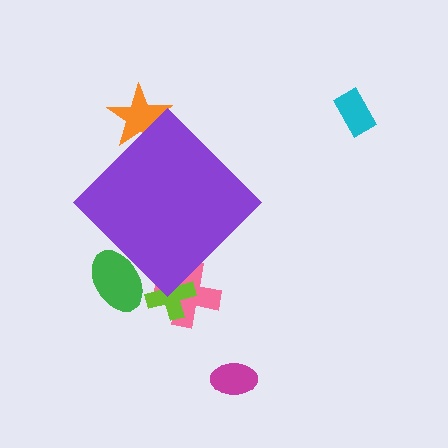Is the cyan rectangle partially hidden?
No, the cyan rectangle is fully visible.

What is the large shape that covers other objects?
A purple diamond.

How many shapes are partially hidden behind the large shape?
4 shapes are partially hidden.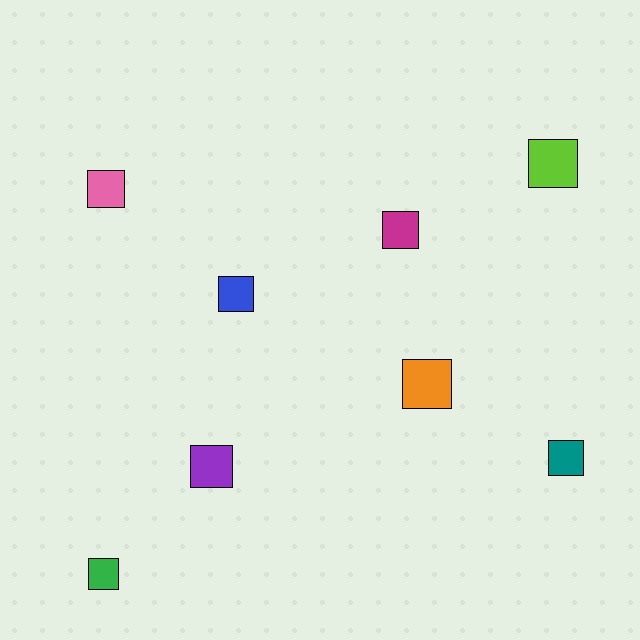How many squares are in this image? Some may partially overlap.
There are 8 squares.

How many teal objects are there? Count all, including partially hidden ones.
There is 1 teal object.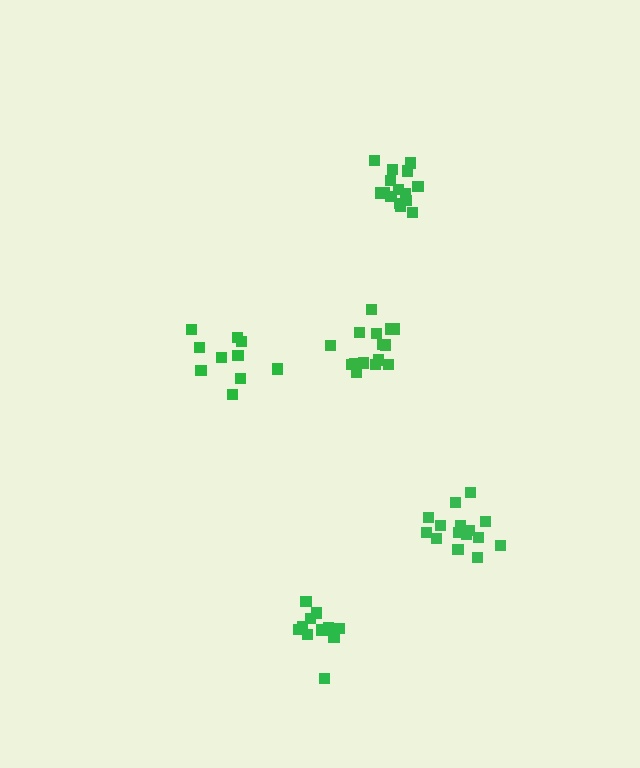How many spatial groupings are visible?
There are 5 spatial groupings.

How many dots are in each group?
Group 1: 10 dots, Group 2: 15 dots, Group 3: 12 dots, Group 4: 16 dots, Group 5: 15 dots (68 total).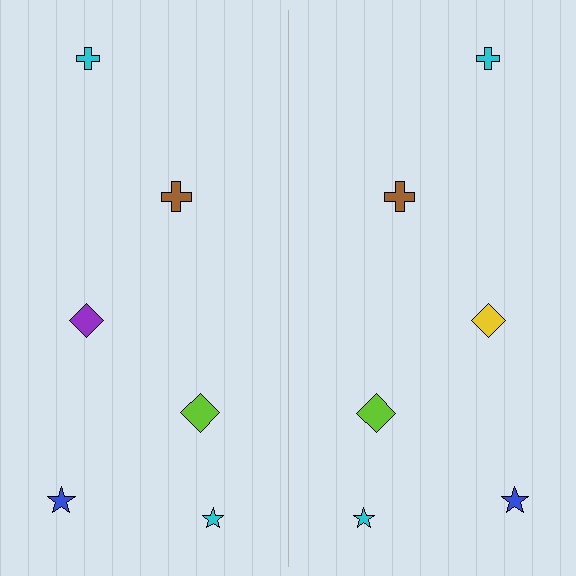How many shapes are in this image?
There are 12 shapes in this image.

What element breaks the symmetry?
The yellow diamond on the right side breaks the symmetry — its mirror counterpart is purple.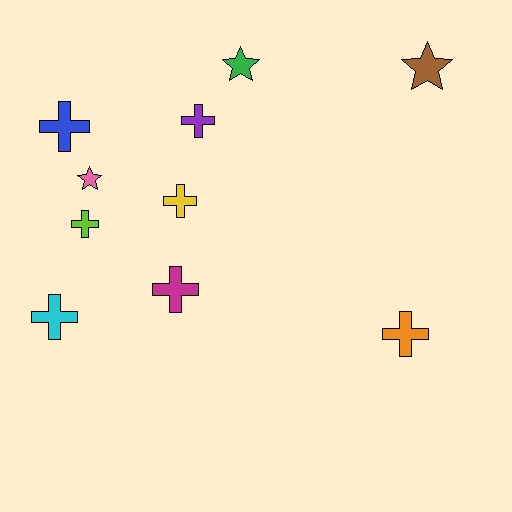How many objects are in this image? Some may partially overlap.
There are 10 objects.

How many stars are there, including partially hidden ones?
There are 3 stars.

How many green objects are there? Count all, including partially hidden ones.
There is 1 green object.